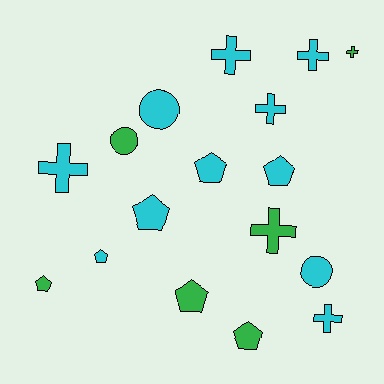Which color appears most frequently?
Cyan, with 11 objects.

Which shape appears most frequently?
Cross, with 7 objects.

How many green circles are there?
There is 1 green circle.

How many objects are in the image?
There are 17 objects.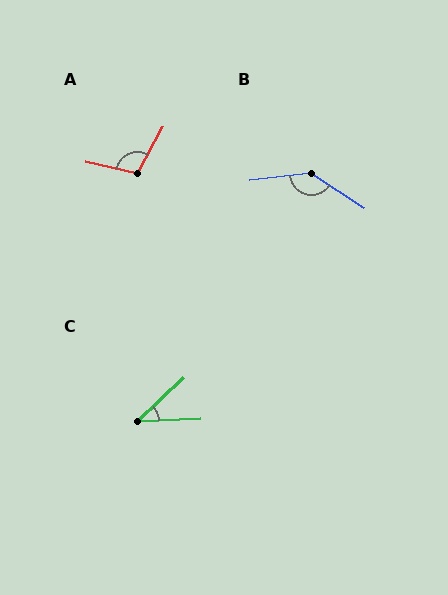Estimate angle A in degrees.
Approximately 105 degrees.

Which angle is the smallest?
C, at approximately 41 degrees.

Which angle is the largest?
B, at approximately 141 degrees.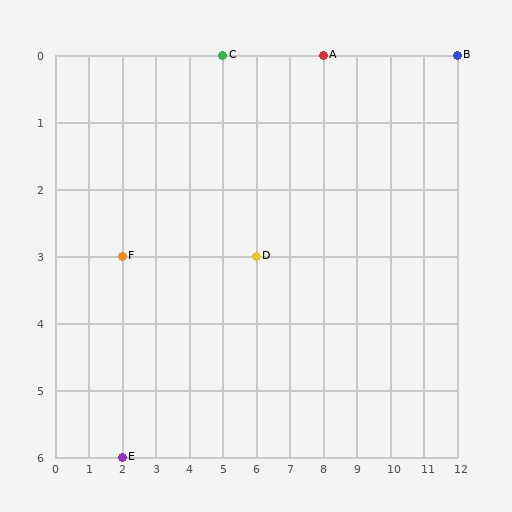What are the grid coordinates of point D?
Point D is at grid coordinates (6, 3).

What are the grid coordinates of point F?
Point F is at grid coordinates (2, 3).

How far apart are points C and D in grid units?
Points C and D are 1 column and 3 rows apart (about 3.2 grid units diagonally).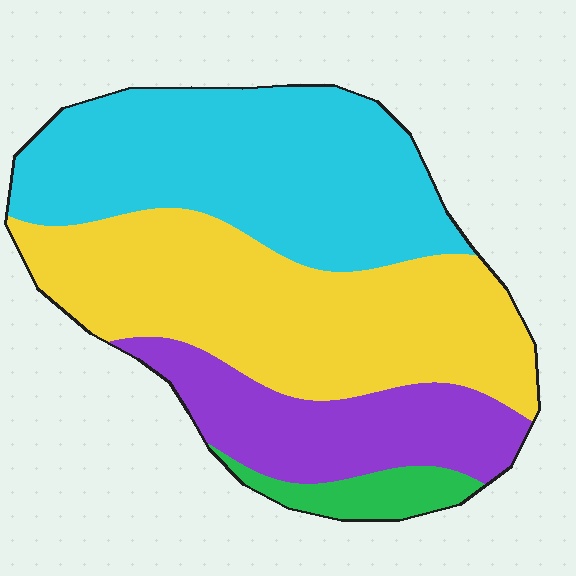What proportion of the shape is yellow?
Yellow covers around 40% of the shape.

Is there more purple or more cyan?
Cyan.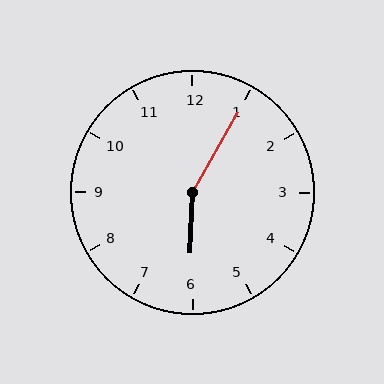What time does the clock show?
6:05.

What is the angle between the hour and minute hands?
Approximately 152 degrees.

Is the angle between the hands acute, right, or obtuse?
It is obtuse.